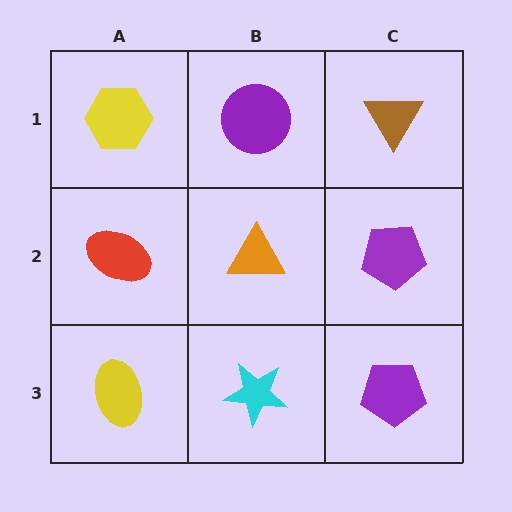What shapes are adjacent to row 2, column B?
A purple circle (row 1, column B), a cyan star (row 3, column B), a red ellipse (row 2, column A), a purple pentagon (row 2, column C).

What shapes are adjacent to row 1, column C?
A purple pentagon (row 2, column C), a purple circle (row 1, column B).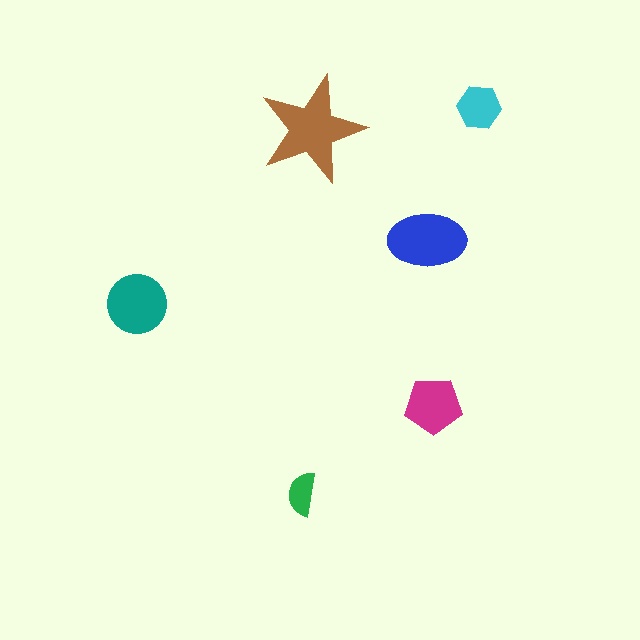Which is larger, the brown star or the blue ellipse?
The brown star.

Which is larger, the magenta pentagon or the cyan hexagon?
The magenta pentagon.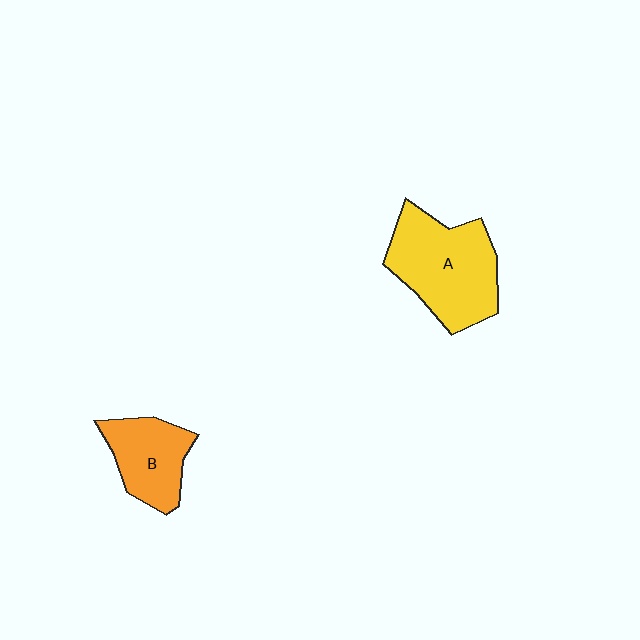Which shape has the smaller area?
Shape B (orange).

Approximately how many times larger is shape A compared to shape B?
Approximately 1.6 times.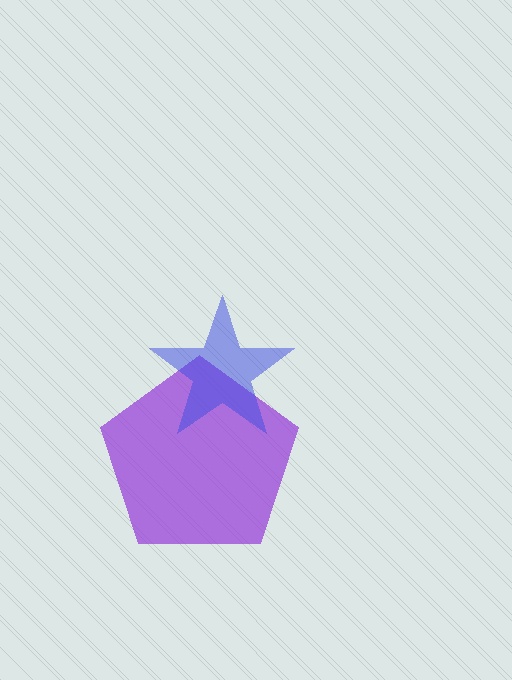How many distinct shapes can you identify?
There are 2 distinct shapes: a purple pentagon, a blue star.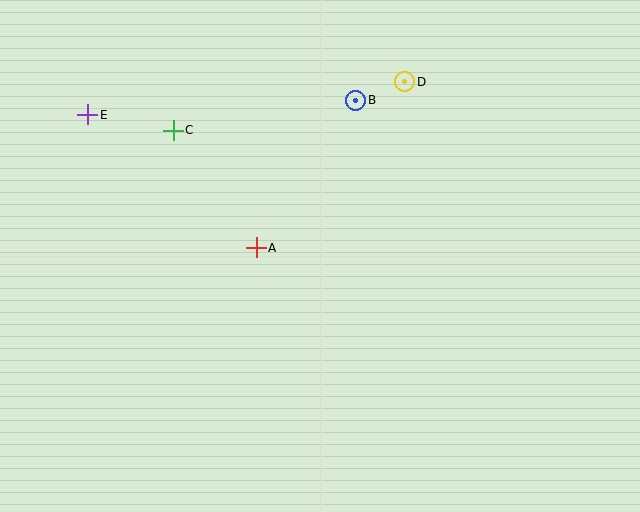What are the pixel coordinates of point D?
Point D is at (405, 82).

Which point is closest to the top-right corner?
Point D is closest to the top-right corner.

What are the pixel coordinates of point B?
Point B is at (356, 100).